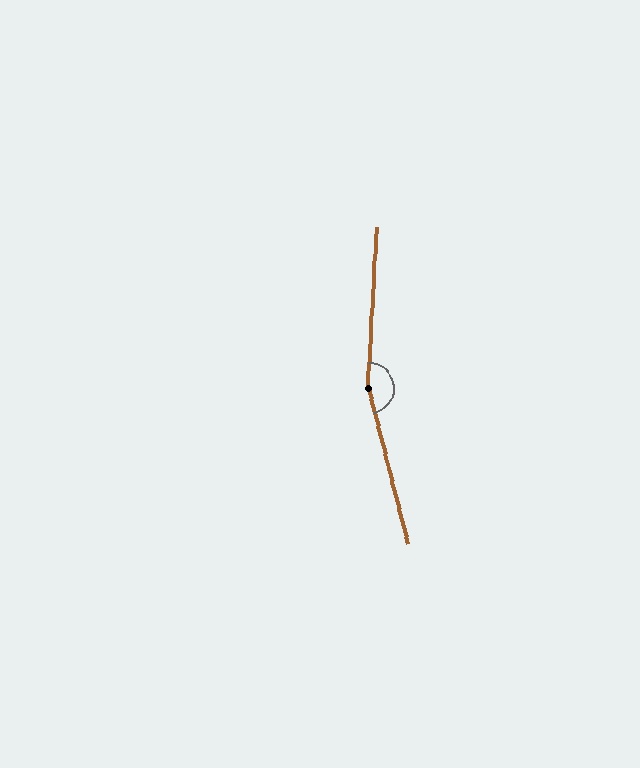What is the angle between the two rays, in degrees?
Approximately 162 degrees.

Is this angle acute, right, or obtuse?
It is obtuse.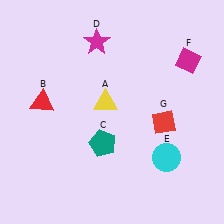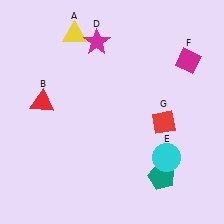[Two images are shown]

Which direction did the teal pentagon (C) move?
The teal pentagon (C) moved right.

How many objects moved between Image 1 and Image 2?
2 objects moved between the two images.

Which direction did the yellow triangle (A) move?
The yellow triangle (A) moved up.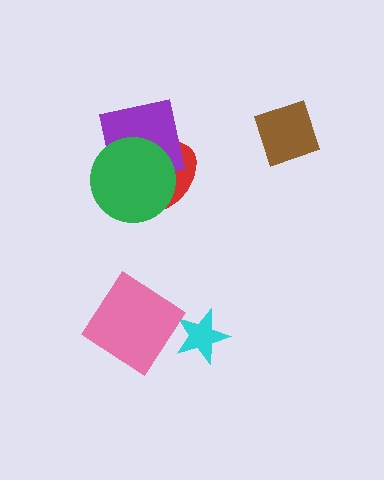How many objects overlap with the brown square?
0 objects overlap with the brown square.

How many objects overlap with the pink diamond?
0 objects overlap with the pink diamond.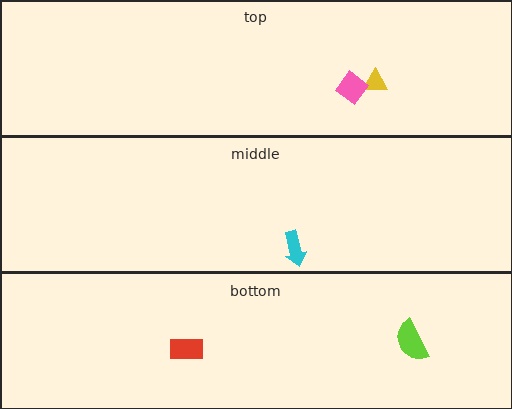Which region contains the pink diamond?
The top region.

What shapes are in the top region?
The yellow triangle, the pink diamond.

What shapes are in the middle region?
The cyan arrow.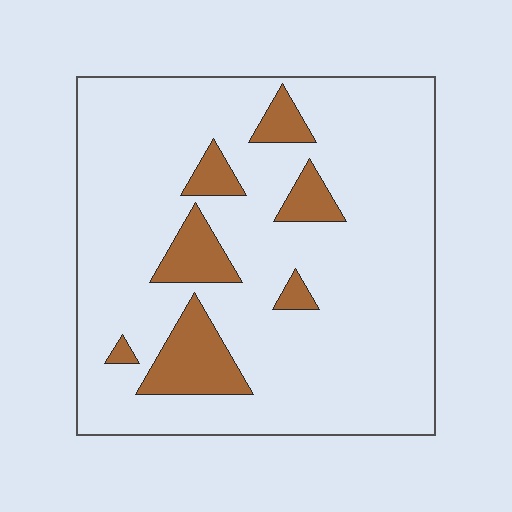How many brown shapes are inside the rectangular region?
7.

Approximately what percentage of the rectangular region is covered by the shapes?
Approximately 15%.